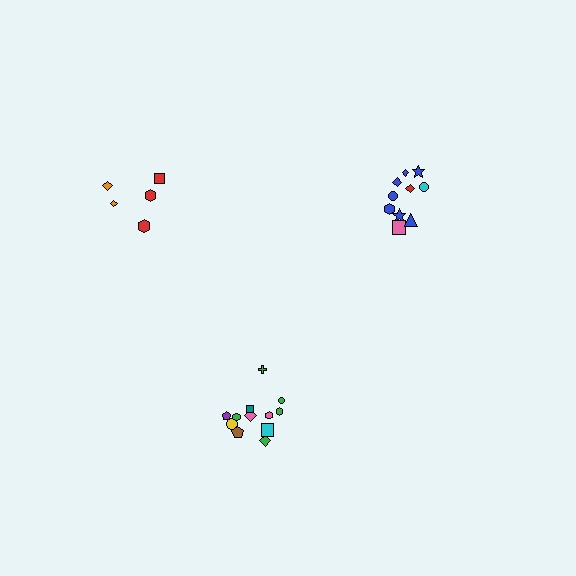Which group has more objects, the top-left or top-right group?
The top-right group.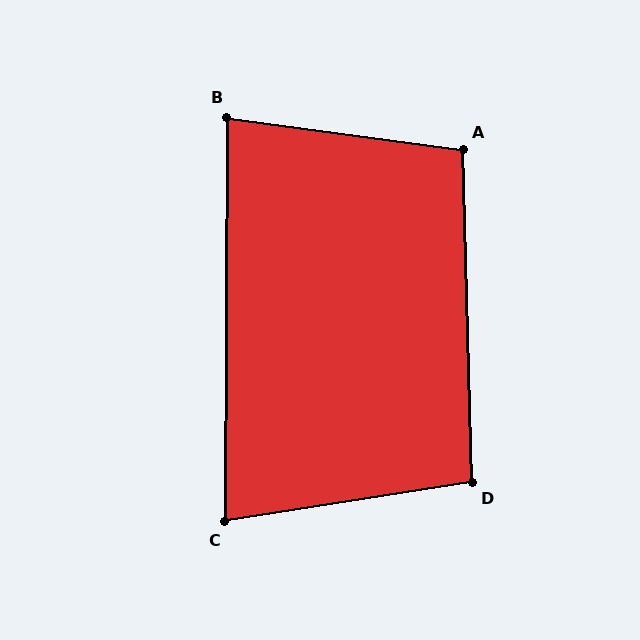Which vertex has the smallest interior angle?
C, at approximately 81 degrees.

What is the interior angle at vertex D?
Approximately 97 degrees (obtuse).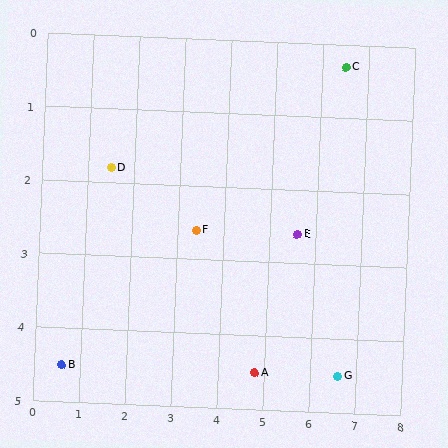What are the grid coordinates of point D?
Point D is at approximately (1.5, 1.8).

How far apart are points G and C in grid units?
Points G and C are about 4.2 grid units apart.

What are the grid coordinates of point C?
Point C is at approximately (6.5, 0.3).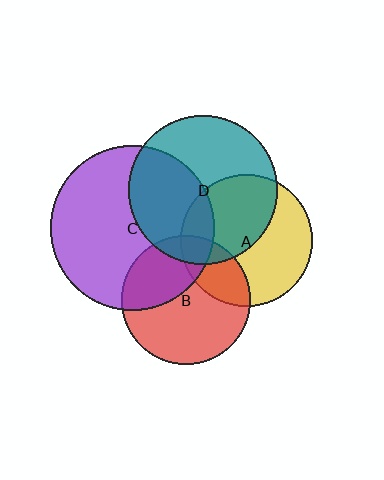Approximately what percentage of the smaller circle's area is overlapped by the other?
Approximately 10%.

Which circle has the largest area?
Circle C (purple).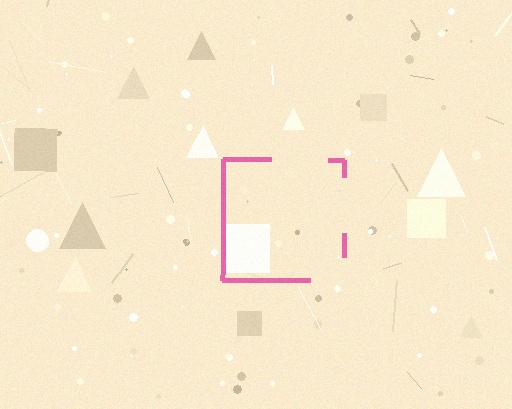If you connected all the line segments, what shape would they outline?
They would outline a square.